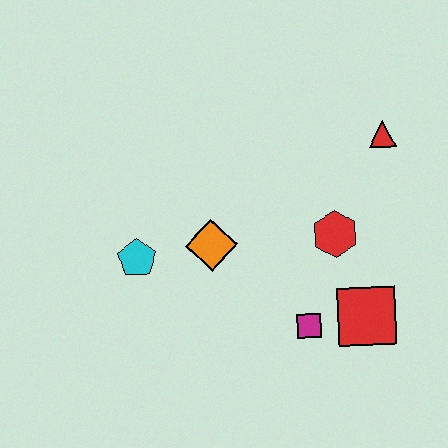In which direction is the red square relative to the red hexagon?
The red square is below the red hexagon.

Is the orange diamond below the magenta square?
No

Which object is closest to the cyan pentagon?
The orange diamond is closest to the cyan pentagon.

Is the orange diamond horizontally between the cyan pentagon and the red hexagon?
Yes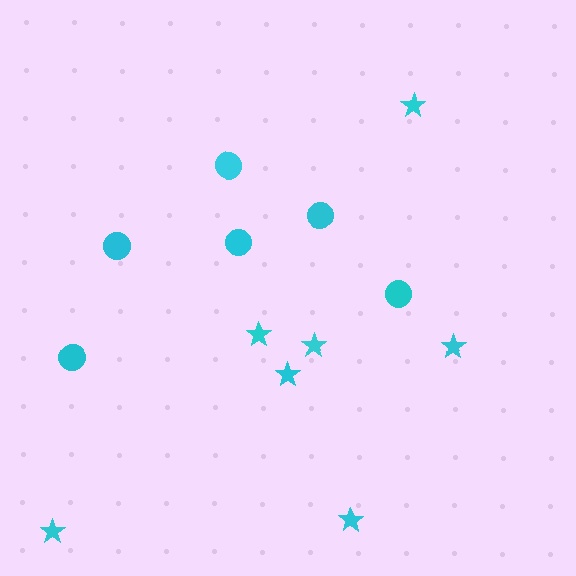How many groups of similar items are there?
There are 2 groups: one group of stars (7) and one group of circles (6).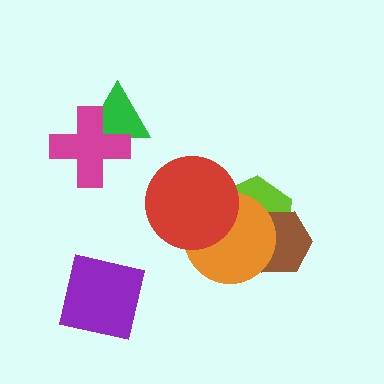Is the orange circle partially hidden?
Yes, it is partially covered by another shape.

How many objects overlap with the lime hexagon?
3 objects overlap with the lime hexagon.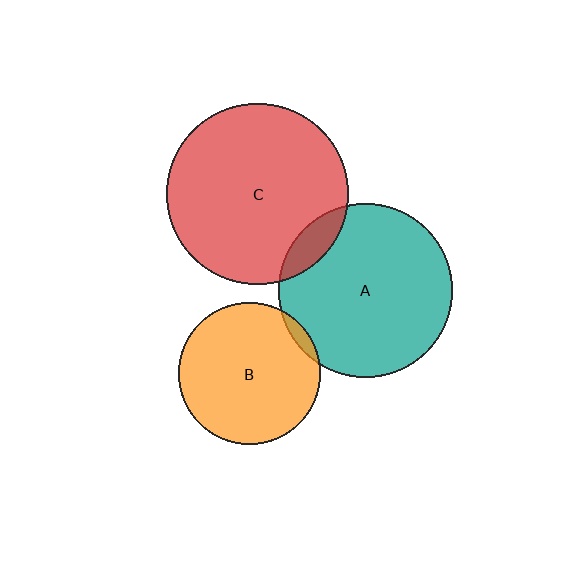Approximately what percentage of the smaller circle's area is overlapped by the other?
Approximately 10%.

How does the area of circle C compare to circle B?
Approximately 1.6 times.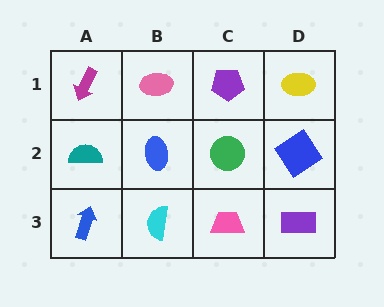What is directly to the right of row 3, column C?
A purple rectangle.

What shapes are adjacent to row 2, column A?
A magenta arrow (row 1, column A), a blue arrow (row 3, column A), a blue ellipse (row 2, column B).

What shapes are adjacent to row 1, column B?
A blue ellipse (row 2, column B), a magenta arrow (row 1, column A), a purple pentagon (row 1, column C).